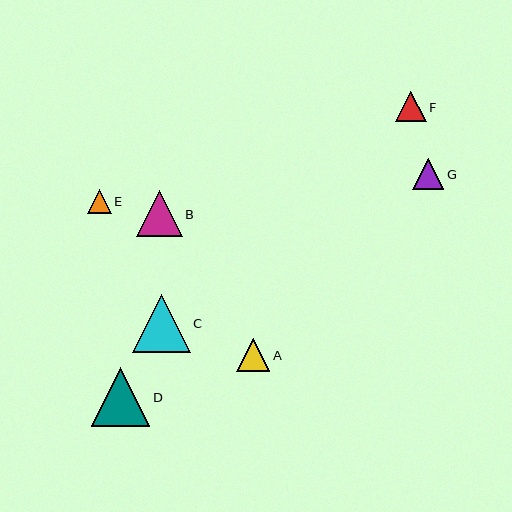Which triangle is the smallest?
Triangle E is the smallest with a size of approximately 24 pixels.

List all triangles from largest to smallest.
From largest to smallest: D, C, B, A, G, F, E.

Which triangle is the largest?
Triangle D is the largest with a size of approximately 59 pixels.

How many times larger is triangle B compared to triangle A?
Triangle B is approximately 1.4 times the size of triangle A.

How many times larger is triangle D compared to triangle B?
Triangle D is approximately 1.3 times the size of triangle B.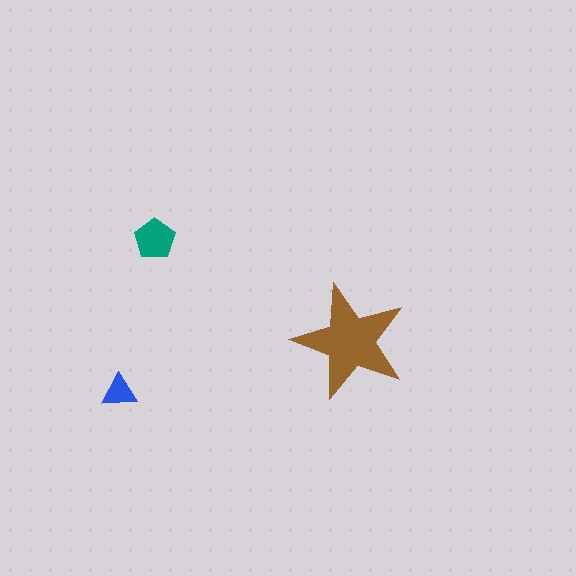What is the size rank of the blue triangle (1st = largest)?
3rd.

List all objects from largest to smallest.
The brown star, the teal pentagon, the blue triangle.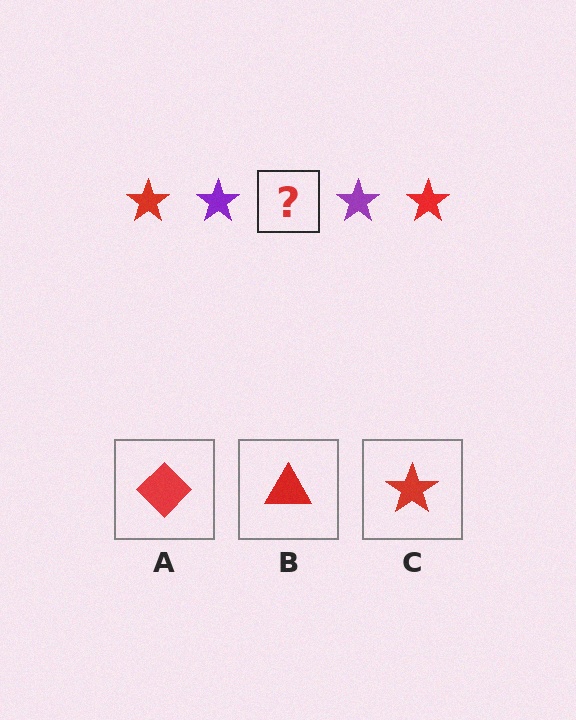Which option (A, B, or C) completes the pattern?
C.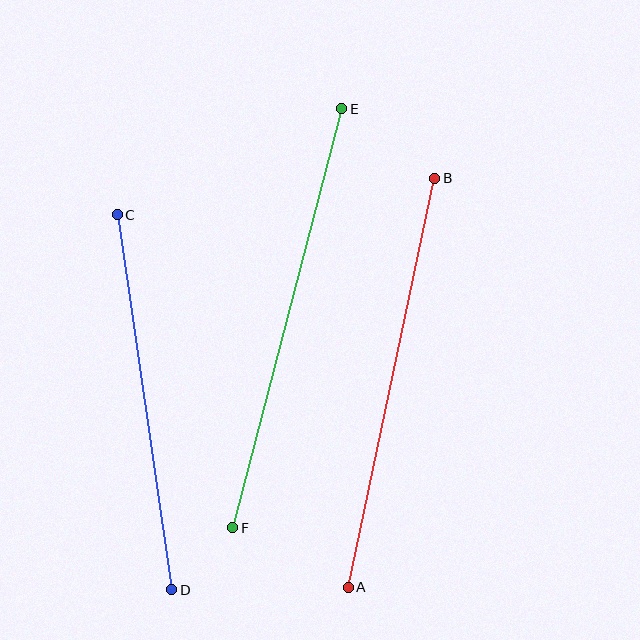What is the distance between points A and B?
The distance is approximately 418 pixels.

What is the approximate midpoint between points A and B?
The midpoint is at approximately (392, 383) pixels.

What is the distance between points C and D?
The distance is approximately 379 pixels.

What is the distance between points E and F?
The distance is approximately 433 pixels.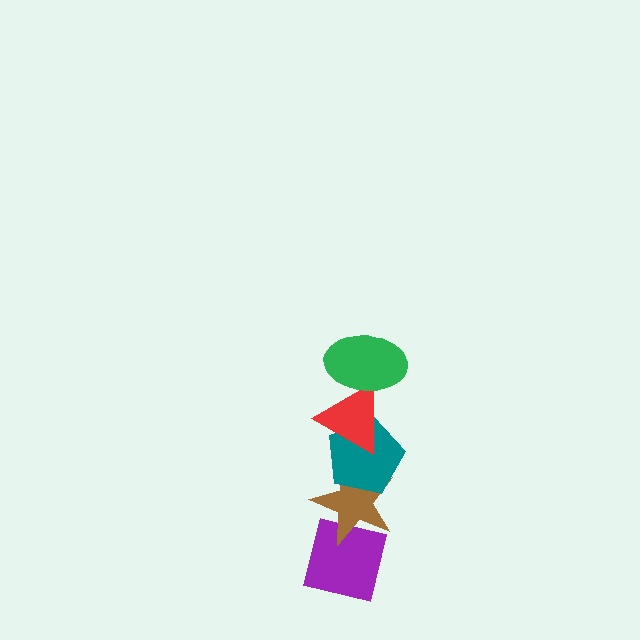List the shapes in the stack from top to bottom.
From top to bottom: the green ellipse, the red triangle, the teal pentagon, the brown star, the purple square.